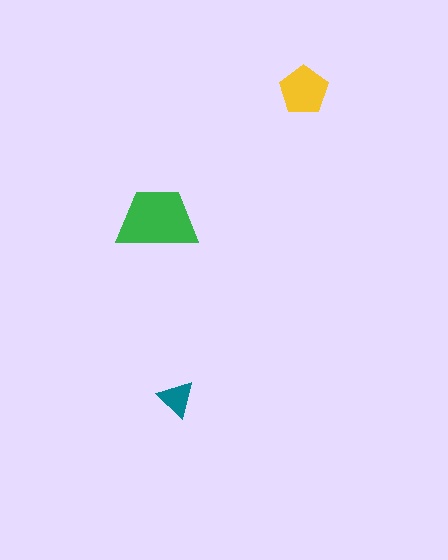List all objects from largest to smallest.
The green trapezoid, the yellow pentagon, the teal triangle.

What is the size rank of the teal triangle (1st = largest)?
3rd.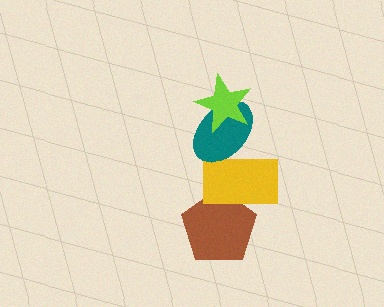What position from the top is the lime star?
The lime star is 1st from the top.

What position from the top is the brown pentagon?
The brown pentagon is 4th from the top.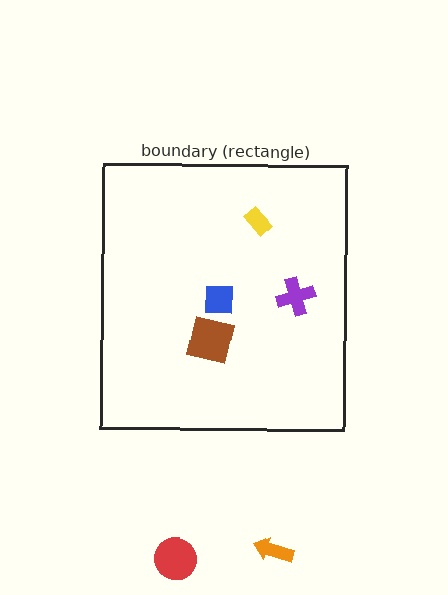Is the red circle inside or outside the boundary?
Outside.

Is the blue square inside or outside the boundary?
Inside.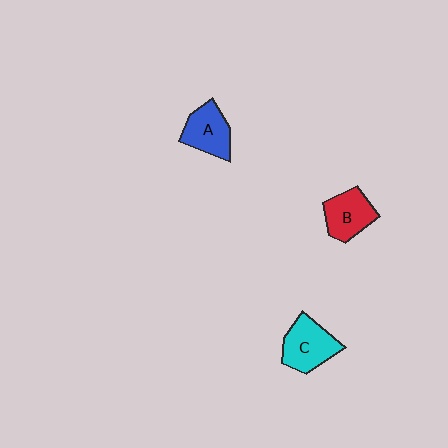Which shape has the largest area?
Shape C (cyan).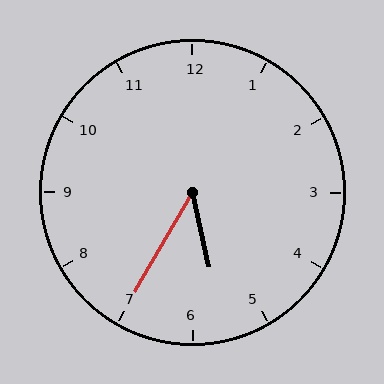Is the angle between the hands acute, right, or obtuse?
It is acute.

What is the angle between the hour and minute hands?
Approximately 42 degrees.